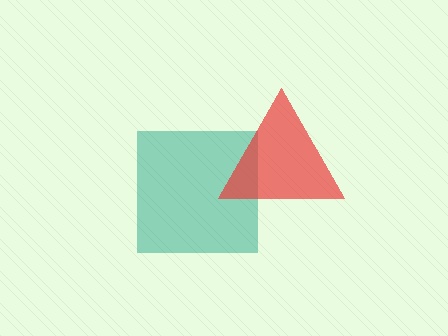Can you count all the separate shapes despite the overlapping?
Yes, there are 2 separate shapes.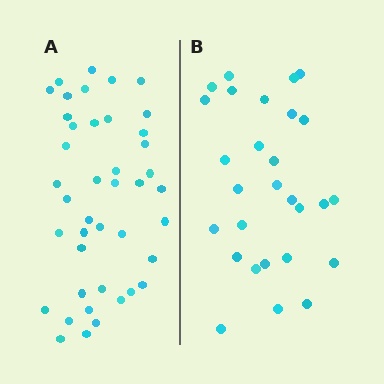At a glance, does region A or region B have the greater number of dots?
Region A (the left region) has more dots.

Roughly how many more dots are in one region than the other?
Region A has approximately 15 more dots than region B.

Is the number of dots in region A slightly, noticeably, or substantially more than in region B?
Region A has substantially more. The ratio is roughly 1.5 to 1.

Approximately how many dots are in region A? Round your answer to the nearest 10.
About 40 dots. (The exact count is 42, which rounds to 40.)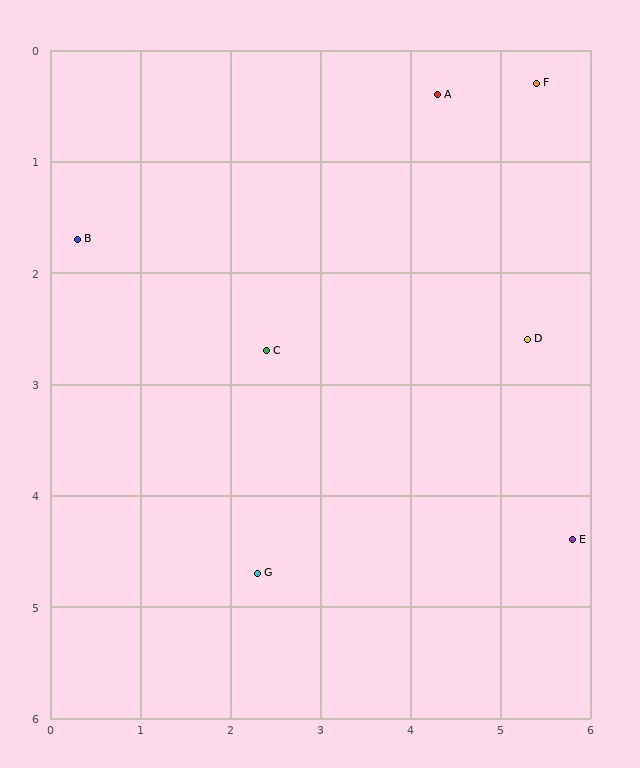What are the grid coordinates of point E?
Point E is at approximately (5.8, 4.4).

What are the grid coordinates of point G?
Point G is at approximately (2.3, 4.7).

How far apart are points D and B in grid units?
Points D and B are about 5.1 grid units apart.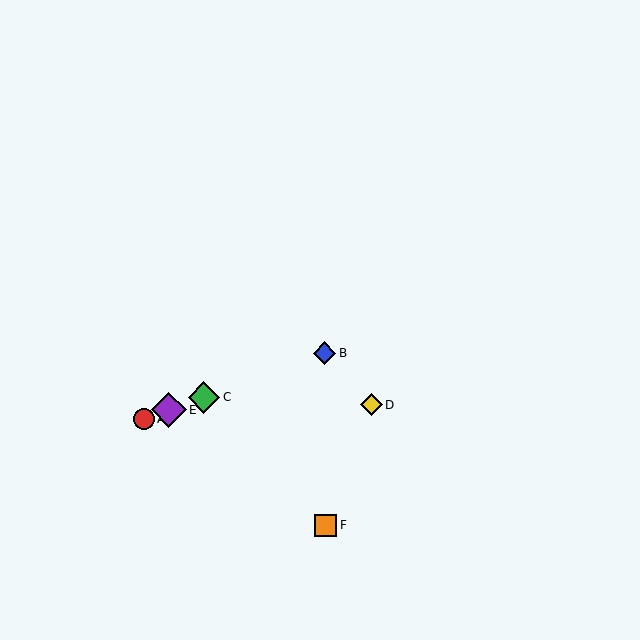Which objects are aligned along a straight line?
Objects A, B, C, E are aligned along a straight line.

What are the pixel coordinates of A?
Object A is at (144, 419).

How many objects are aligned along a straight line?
4 objects (A, B, C, E) are aligned along a straight line.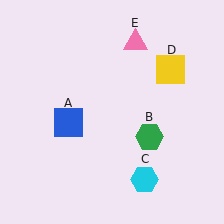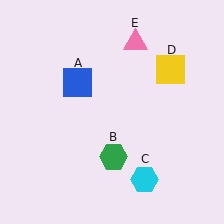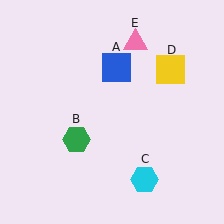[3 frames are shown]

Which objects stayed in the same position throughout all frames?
Cyan hexagon (object C) and yellow square (object D) and pink triangle (object E) remained stationary.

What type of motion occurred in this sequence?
The blue square (object A), green hexagon (object B) rotated clockwise around the center of the scene.